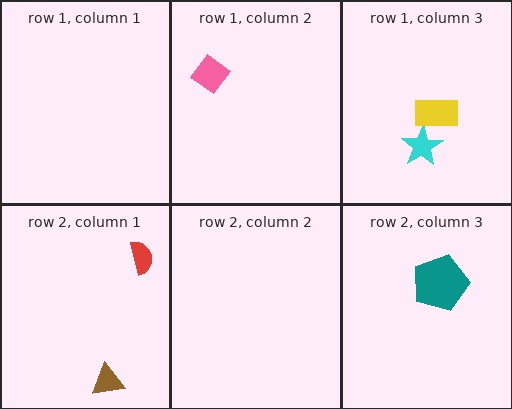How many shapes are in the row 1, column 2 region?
1.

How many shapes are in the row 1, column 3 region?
2.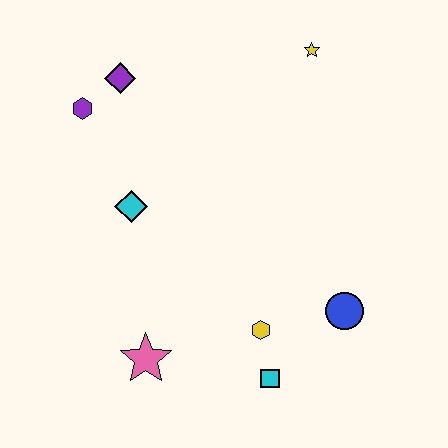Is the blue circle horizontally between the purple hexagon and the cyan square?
No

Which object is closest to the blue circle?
The yellow hexagon is closest to the blue circle.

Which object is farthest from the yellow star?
The pink star is farthest from the yellow star.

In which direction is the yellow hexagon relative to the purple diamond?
The yellow hexagon is below the purple diamond.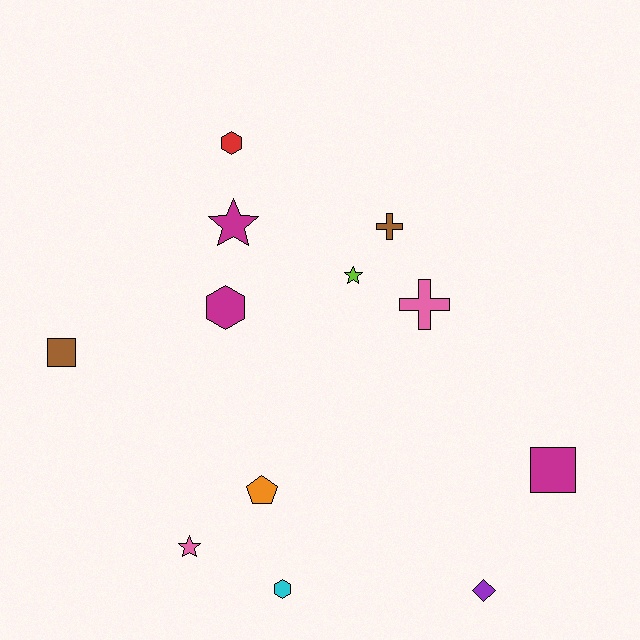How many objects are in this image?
There are 12 objects.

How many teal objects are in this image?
There are no teal objects.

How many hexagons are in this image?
There are 3 hexagons.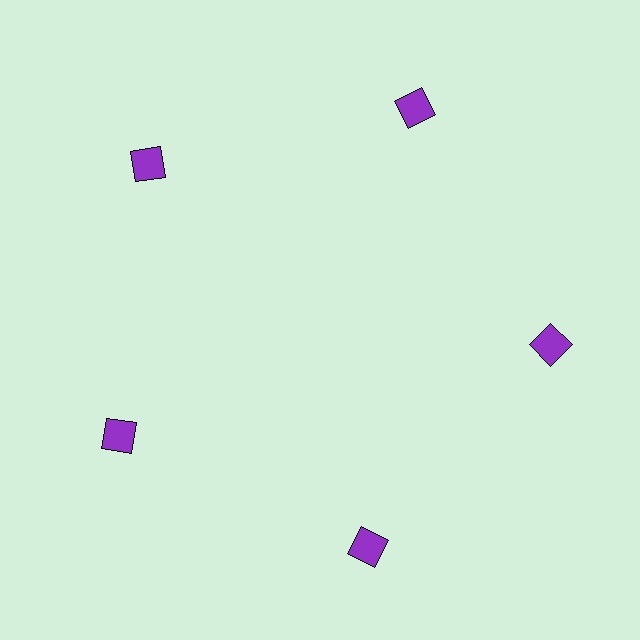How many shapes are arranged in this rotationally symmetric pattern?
There are 5 shapes, arranged in 5 groups of 1.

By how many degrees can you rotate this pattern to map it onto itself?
The pattern maps onto itself every 72 degrees of rotation.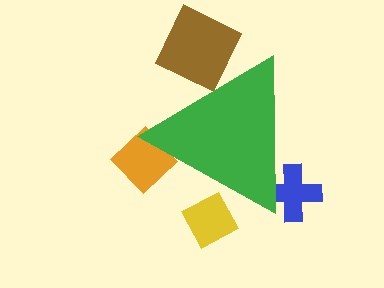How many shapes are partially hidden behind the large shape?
4 shapes are partially hidden.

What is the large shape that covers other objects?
A green triangle.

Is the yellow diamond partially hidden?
Yes, the yellow diamond is partially hidden behind the green triangle.